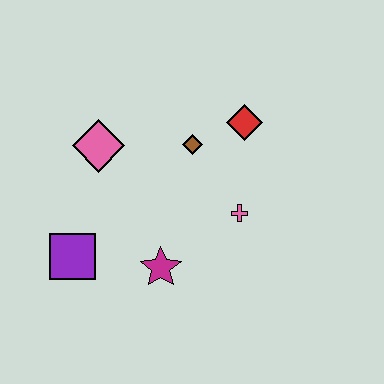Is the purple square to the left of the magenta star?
Yes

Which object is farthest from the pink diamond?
The pink cross is farthest from the pink diamond.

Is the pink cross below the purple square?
No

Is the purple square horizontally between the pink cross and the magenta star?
No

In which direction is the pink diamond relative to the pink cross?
The pink diamond is to the left of the pink cross.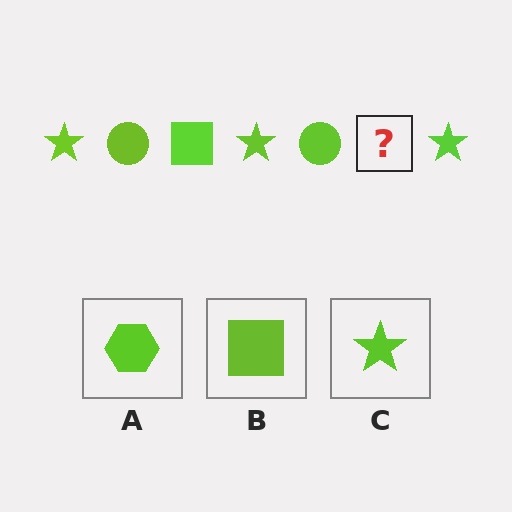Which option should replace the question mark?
Option B.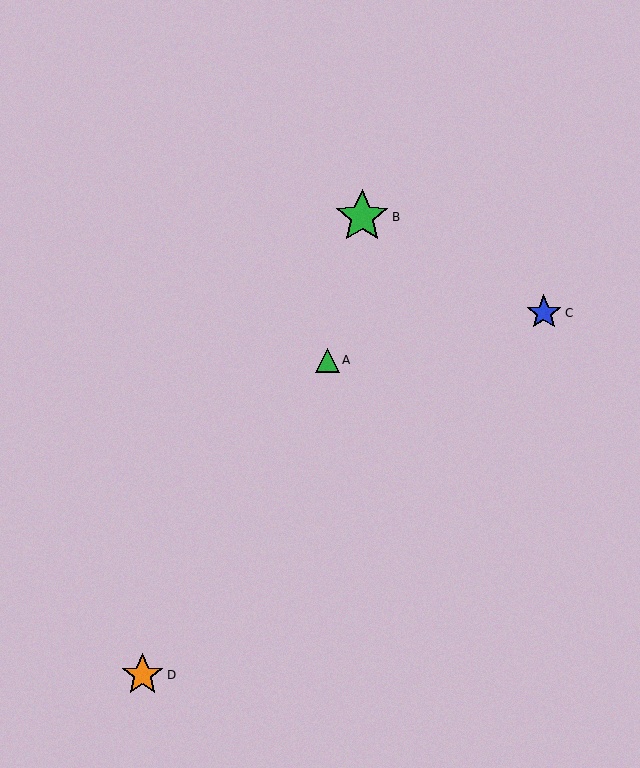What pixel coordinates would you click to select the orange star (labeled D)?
Click at (142, 675) to select the orange star D.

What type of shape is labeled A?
Shape A is a green triangle.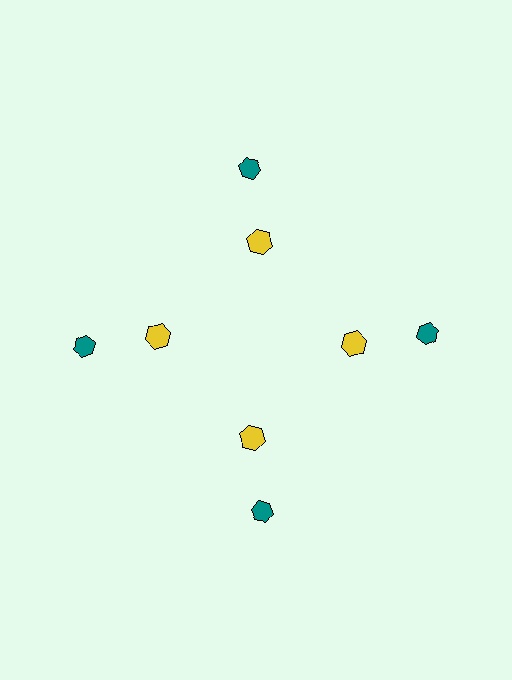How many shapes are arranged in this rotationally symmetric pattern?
There are 8 shapes, arranged in 4 groups of 2.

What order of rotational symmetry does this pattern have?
This pattern has 4-fold rotational symmetry.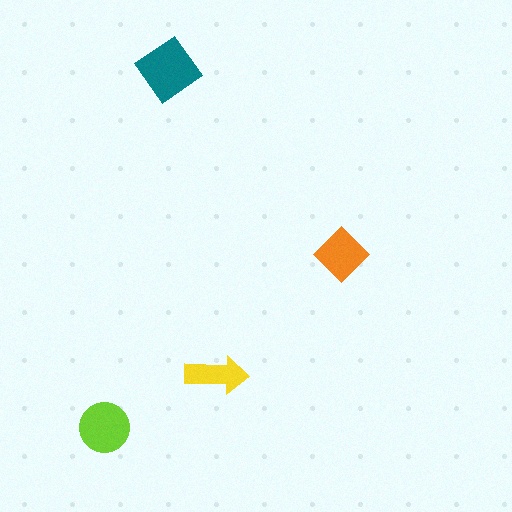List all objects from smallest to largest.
The yellow arrow, the orange diamond, the lime circle, the teal diamond.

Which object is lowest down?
The lime circle is bottommost.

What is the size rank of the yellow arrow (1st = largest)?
4th.